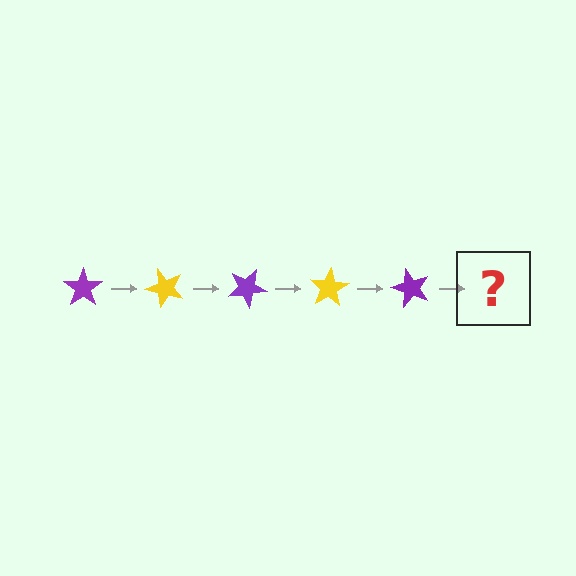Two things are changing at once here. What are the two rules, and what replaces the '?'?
The two rules are that it rotates 50 degrees each step and the color cycles through purple and yellow. The '?' should be a yellow star, rotated 250 degrees from the start.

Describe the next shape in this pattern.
It should be a yellow star, rotated 250 degrees from the start.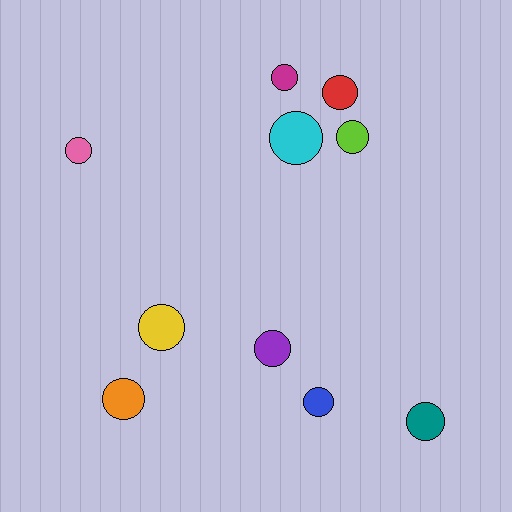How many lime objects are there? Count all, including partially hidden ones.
There is 1 lime object.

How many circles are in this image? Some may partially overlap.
There are 10 circles.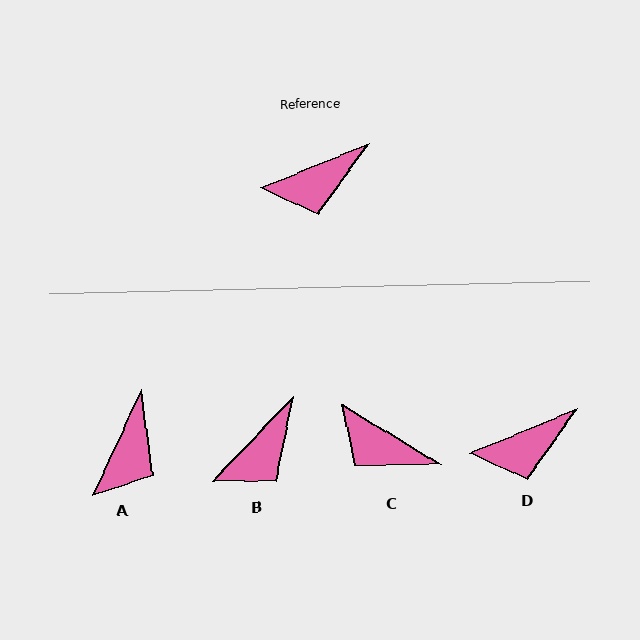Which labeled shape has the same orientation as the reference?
D.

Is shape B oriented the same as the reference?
No, it is off by about 24 degrees.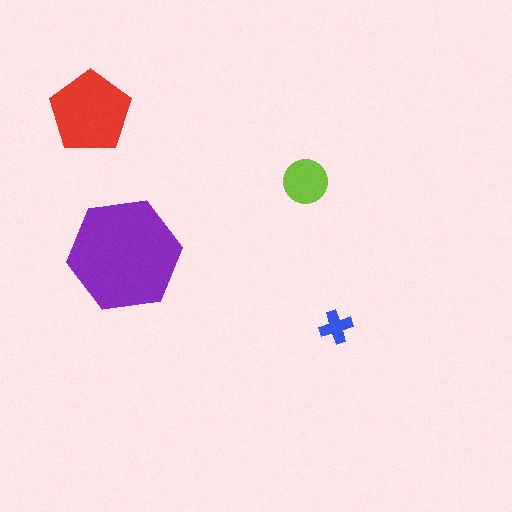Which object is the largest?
The purple hexagon.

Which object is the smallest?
The blue cross.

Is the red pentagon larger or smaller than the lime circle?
Larger.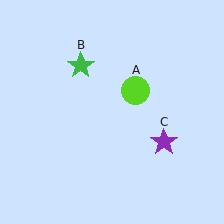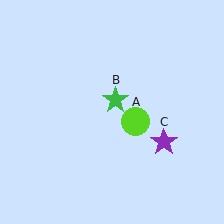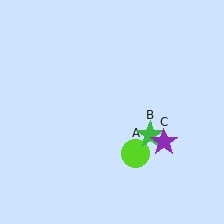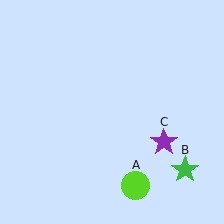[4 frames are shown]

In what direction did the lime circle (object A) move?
The lime circle (object A) moved down.